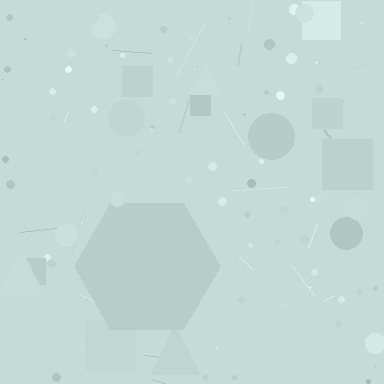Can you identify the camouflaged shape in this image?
The camouflaged shape is a hexagon.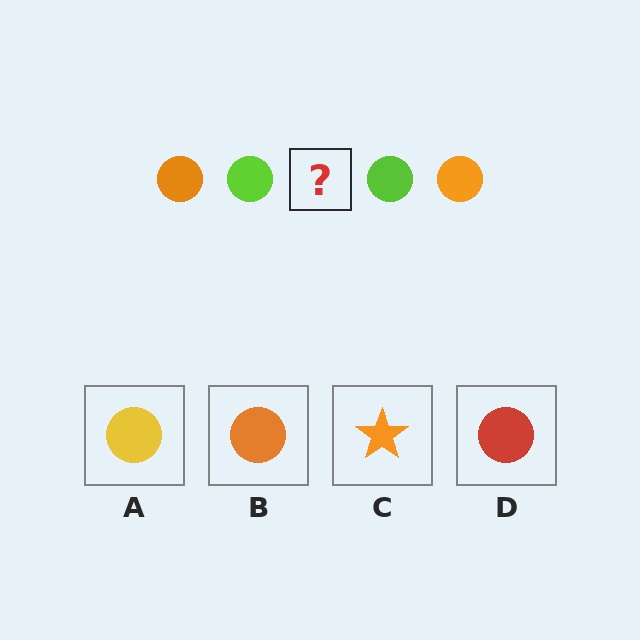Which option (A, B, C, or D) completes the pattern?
B.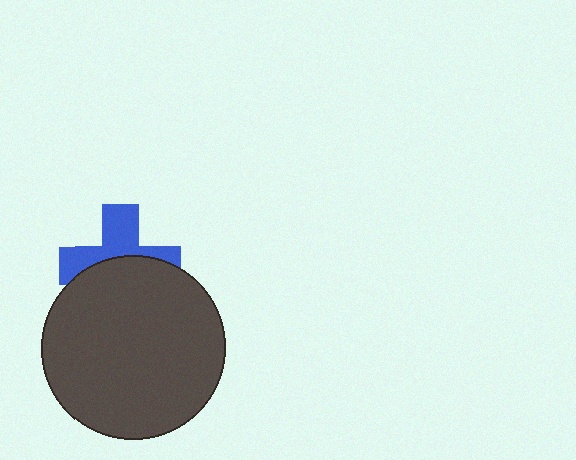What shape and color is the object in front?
The object in front is a dark gray circle.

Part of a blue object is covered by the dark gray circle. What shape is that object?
It is a cross.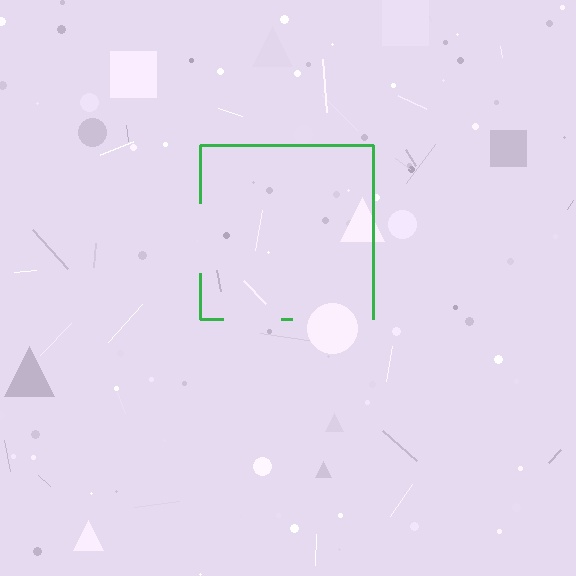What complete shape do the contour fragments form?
The contour fragments form a square.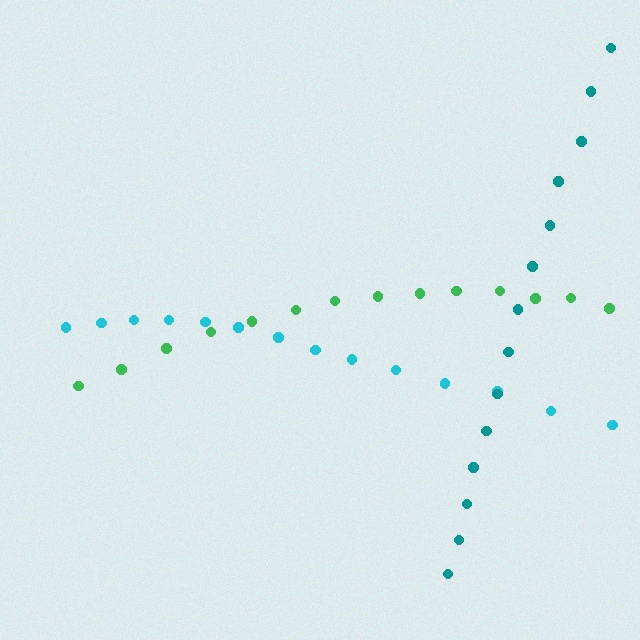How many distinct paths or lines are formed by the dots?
There are 3 distinct paths.